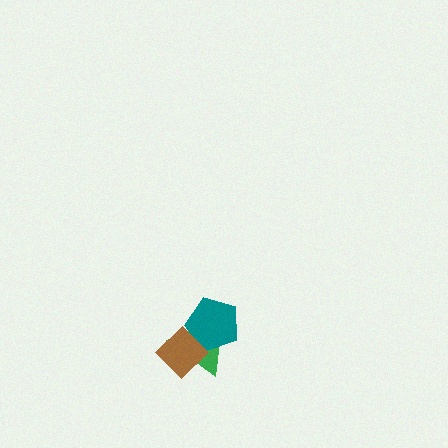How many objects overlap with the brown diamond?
2 objects overlap with the brown diamond.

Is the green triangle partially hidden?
Yes, it is partially covered by another shape.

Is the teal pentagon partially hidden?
Yes, it is partially covered by another shape.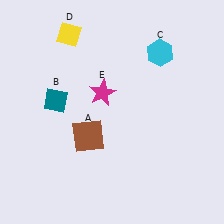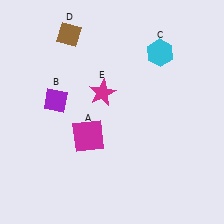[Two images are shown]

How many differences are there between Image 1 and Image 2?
There are 3 differences between the two images.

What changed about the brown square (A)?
In Image 1, A is brown. In Image 2, it changed to magenta.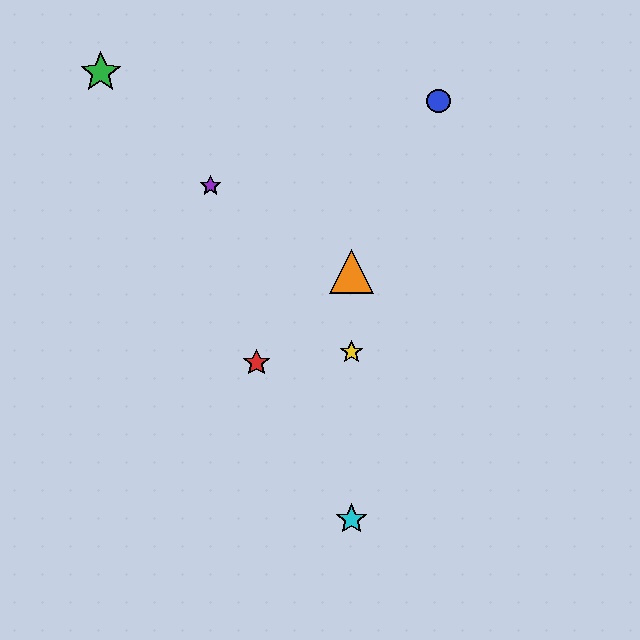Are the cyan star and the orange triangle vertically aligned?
Yes, both are at x≈352.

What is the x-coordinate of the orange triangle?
The orange triangle is at x≈352.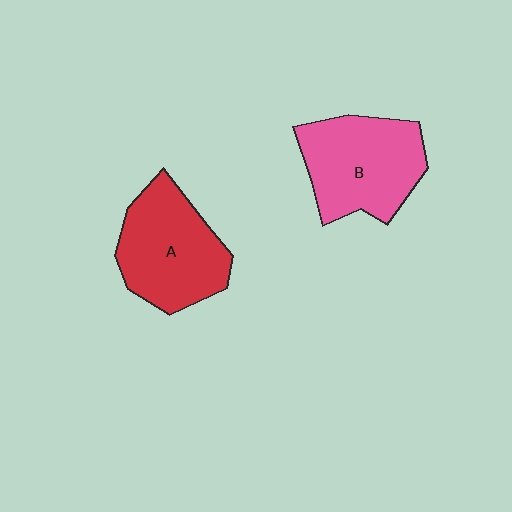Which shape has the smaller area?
Shape A (red).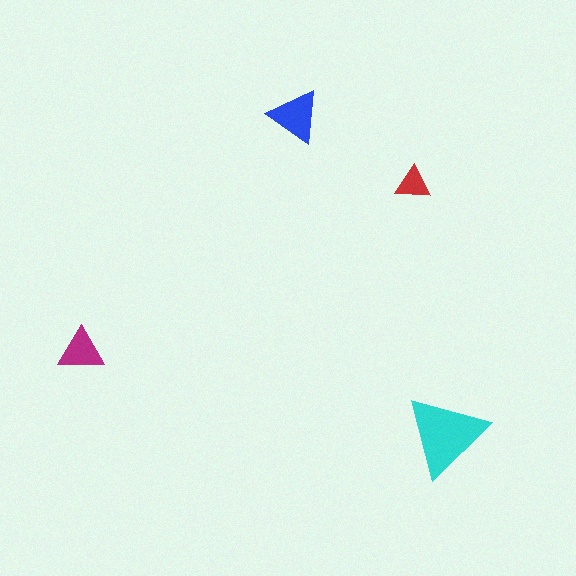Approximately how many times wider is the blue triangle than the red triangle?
About 1.5 times wider.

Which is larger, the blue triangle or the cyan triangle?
The cyan one.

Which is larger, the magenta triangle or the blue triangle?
The blue one.